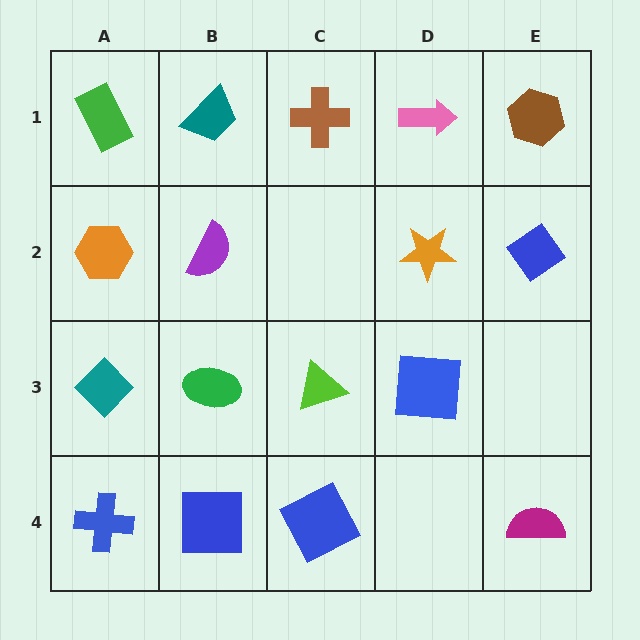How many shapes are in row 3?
4 shapes.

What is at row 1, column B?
A teal trapezoid.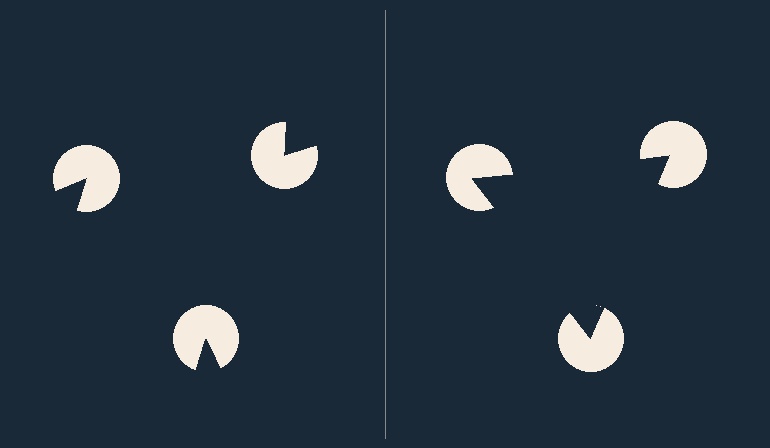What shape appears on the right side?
An illusory triangle.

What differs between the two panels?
The pac-man discs are positioned identically on both sides; only the wedge orientations differ. On the right they align to a triangle; on the left they are misaligned.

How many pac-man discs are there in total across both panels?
6 — 3 on each side.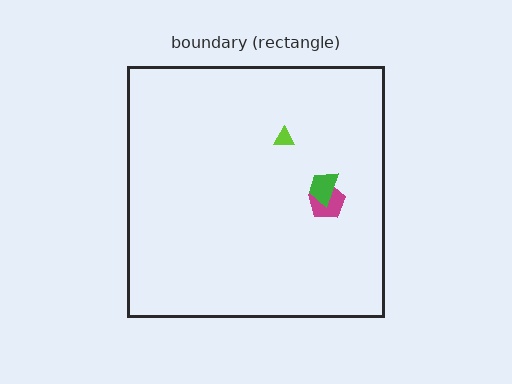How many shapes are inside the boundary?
3 inside, 0 outside.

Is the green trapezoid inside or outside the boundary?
Inside.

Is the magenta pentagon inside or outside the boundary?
Inside.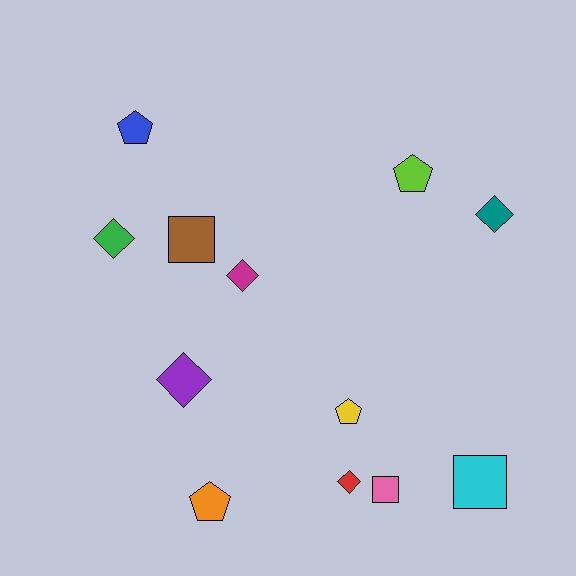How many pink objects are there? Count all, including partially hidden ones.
There is 1 pink object.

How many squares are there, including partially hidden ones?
There are 3 squares.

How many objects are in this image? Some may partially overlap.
There are 12 objects.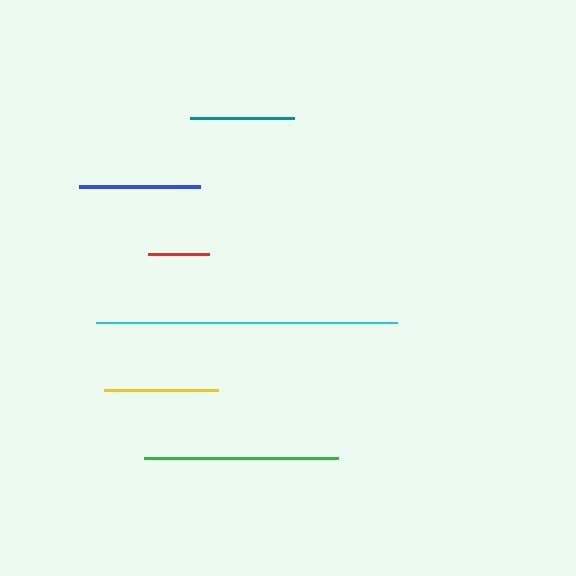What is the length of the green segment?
The green segment is approximately 194 pixels long.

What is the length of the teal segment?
The teal segment is approximately 104 pixels long.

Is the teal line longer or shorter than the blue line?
The blue line is longer than the teal line.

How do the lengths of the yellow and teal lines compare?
The yellow and teal lines are approximately the same length.